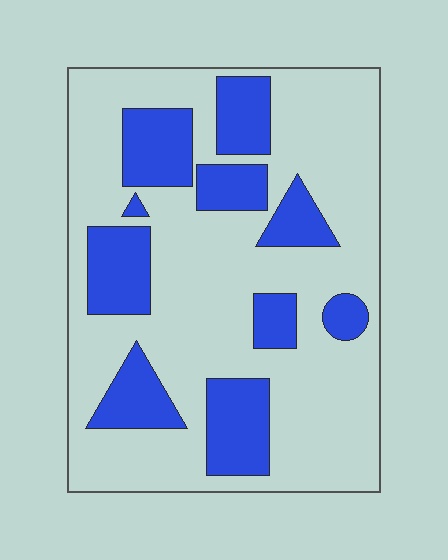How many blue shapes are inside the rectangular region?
10.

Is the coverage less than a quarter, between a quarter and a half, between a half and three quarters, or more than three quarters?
Between a quarter and a half.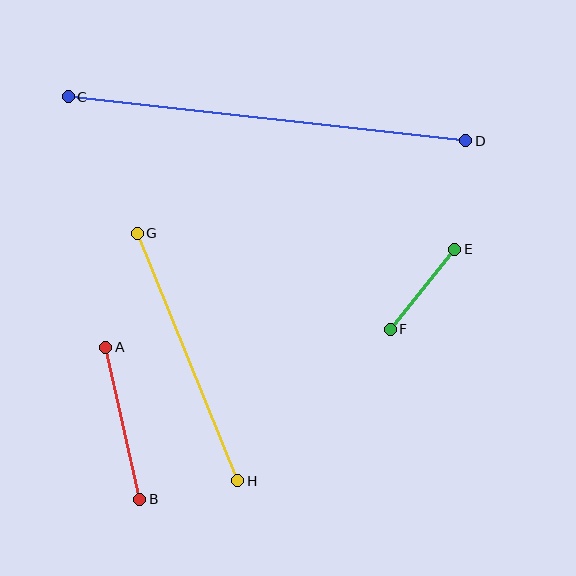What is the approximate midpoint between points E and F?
The midpoint is at approximately (423, 289) pixels.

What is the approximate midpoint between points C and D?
The midpoint is at approximately (267, 119) pixels.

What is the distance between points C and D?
The distance is approximately 400 pixels.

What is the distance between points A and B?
The distance is approximately 156 pixels.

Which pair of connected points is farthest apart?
Points C and D are farthest apart.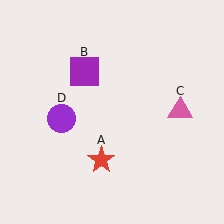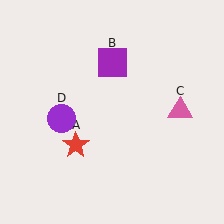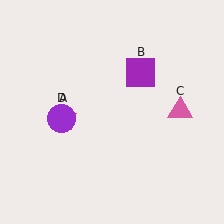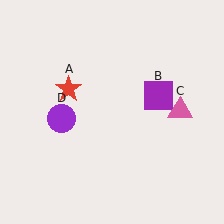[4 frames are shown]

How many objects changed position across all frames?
2 objects changed position: red star (object A), purple square (object B).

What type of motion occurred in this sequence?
The red star (object A), purple square (object B) rotated clockwise around the center of the scene.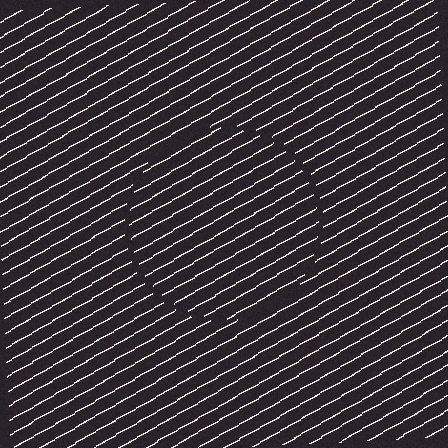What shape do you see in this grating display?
An illusory circle. The interior of the shape contains the same grating, shifted by half a period — the contour is defined by the phase discontinuity where line-ends from the inner and outer gratings abut.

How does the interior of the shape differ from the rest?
The interior of the shape contains the same grating, shifted by half a period — the contour is defined by the phase discontinuity where line-ends from the inner and outer gratings abut.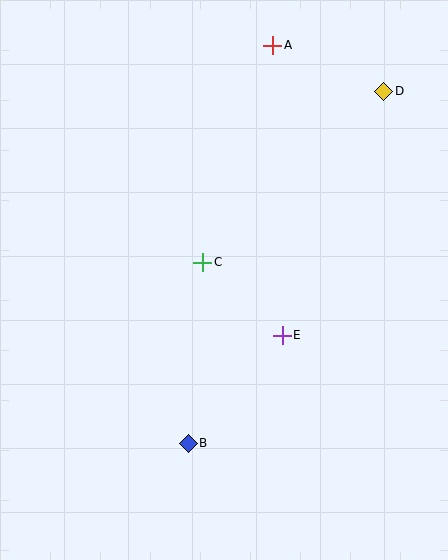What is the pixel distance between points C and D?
The distance between C and D is 249 pixels.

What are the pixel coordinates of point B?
Point B is at (188, 443).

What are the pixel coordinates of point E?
Point E is at (282, 335).